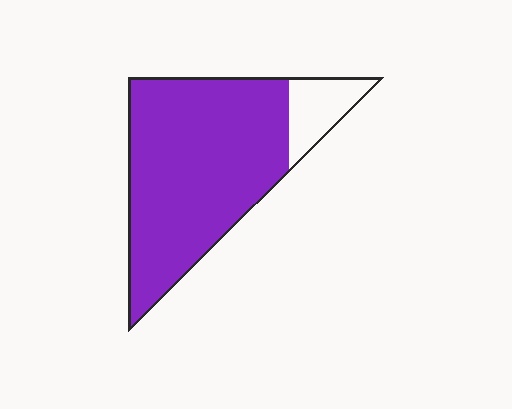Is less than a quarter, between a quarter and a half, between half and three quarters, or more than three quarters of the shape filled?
More than three quarters.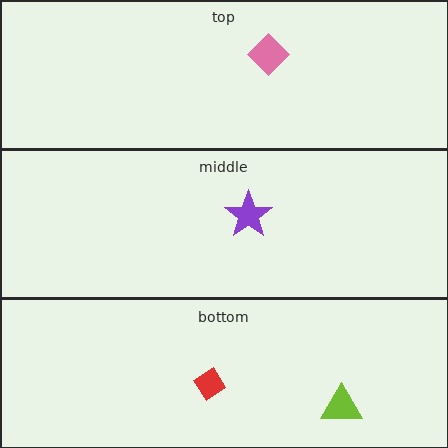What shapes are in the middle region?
The purple star.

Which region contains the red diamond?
The bottom region.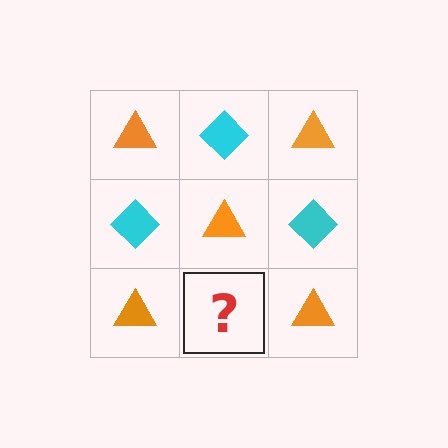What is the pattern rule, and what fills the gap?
The rule is that it alternates orange triangle and cyan diamond in a checkerboard pattern. The gap should be filled with a cyan diamond.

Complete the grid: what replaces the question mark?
The question mark should be replaced with a cyan diamond.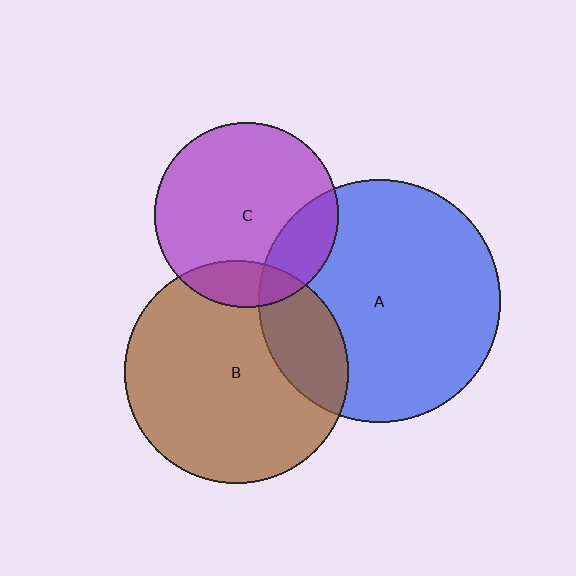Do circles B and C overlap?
Yes.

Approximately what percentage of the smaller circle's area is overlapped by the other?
Approximately 15%.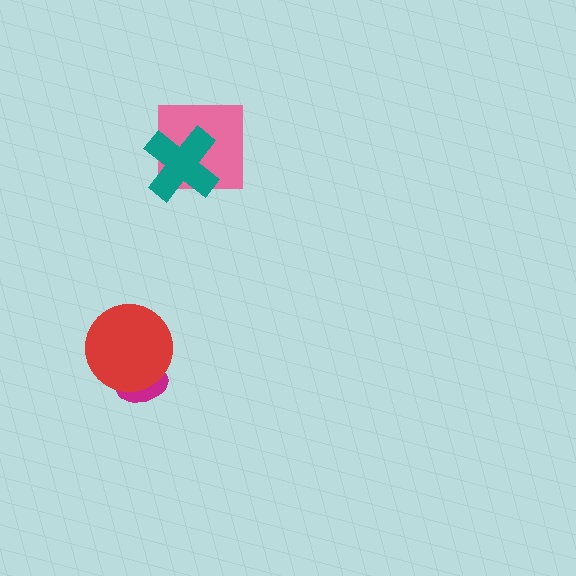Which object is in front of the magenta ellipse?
The red circle is in front of the magenta ellipse.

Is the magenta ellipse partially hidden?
Yes, it is partially covered by another shape.